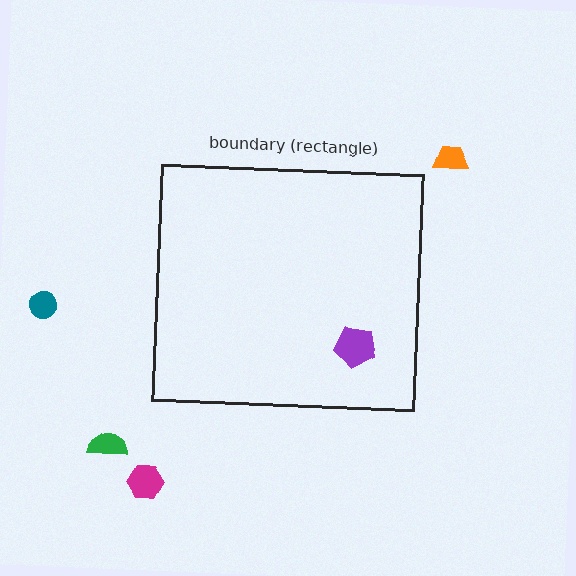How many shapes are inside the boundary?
1 inside, 4 outside.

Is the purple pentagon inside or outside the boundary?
Inside.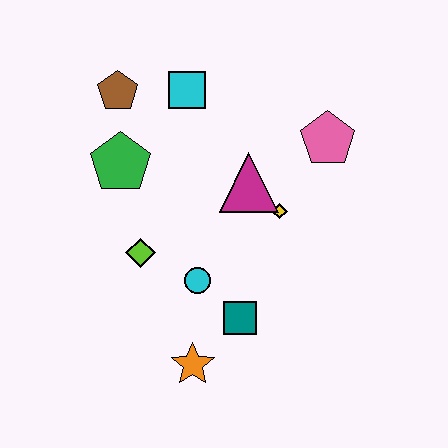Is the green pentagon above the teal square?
Yes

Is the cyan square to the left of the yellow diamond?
Yes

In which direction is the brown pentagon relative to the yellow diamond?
The brown pentagon is to the left of the yellow diamond.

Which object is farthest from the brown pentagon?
The orange star is farthest from the brown pentagon.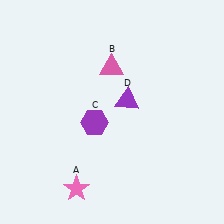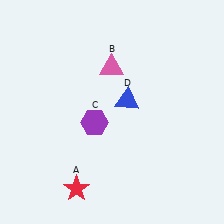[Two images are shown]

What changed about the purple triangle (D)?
In Image 1, D is purple. In Image 2, it changed to blue.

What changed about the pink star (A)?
In Image 1, A is pink. In Image 2, it changed to red.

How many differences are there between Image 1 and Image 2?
There are 2 differences between the two images.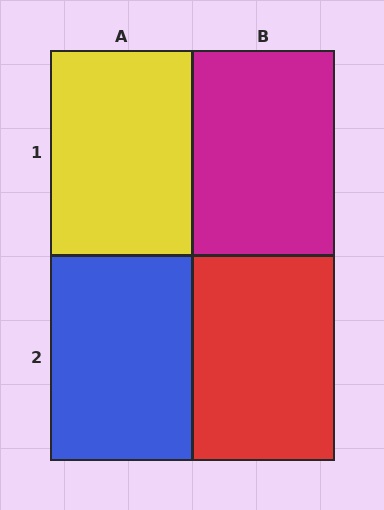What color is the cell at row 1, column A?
Yellow.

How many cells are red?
1 cell is red.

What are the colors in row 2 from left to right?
Blue, red.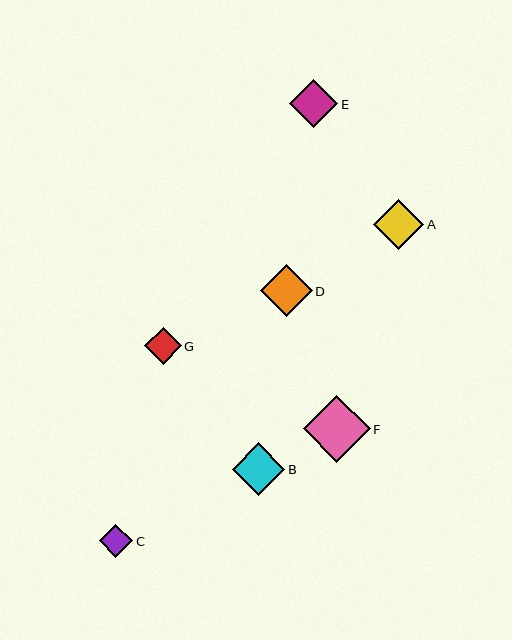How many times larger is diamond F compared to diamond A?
Diamond F is approximately 1.3 times the size of diamond A.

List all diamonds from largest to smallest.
From largest to smallest: F, B, D, A, E, G, C.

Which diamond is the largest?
Diamond F is the largest with a size of approximately 67 pixels.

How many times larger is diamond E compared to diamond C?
Diamond E is approximately 1.5 times the size of diamond C.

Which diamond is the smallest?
Diamond C is the smallest with a size of approximately 33 pixels.